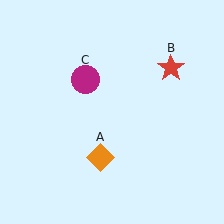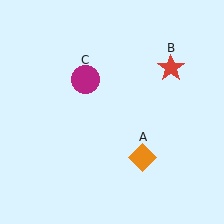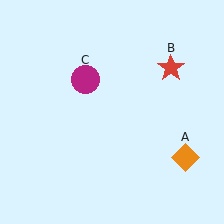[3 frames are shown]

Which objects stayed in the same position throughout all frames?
Red star (object B) and magenta circle (object C) remained stationary.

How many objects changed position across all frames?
1 object changed position: orange diamond (object A).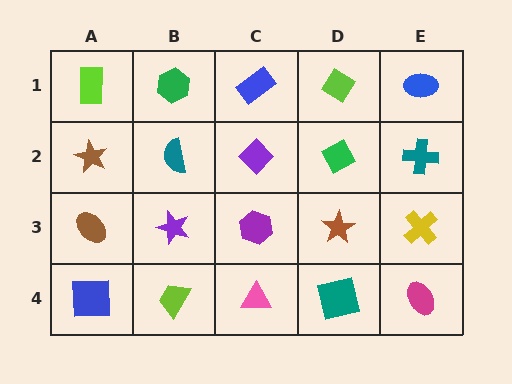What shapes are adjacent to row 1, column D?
A green diamond (row 2, column D), a blue rectangle (row 1, column C), a blue ellipse (row 1, column E).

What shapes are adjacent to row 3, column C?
A purple diamond (row 2, column C), a pink triangle (row 4, column C), a purple star (row 3, column B), a brown star (row 3, column D).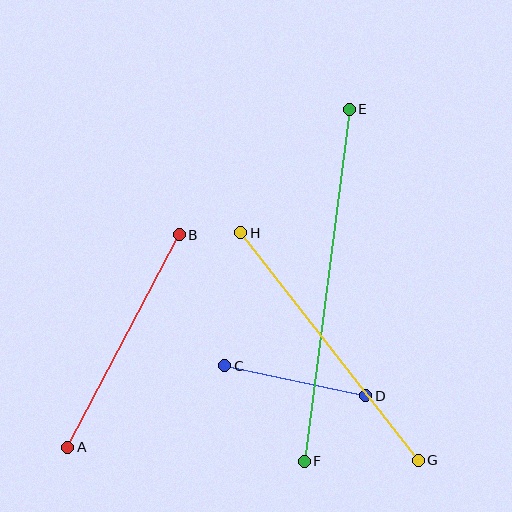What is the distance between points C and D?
The distance is approximately 144 pixels.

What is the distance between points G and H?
The distance is approximately 289 pixels.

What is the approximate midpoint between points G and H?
The midpoint is at approximately (329, 347) pixels.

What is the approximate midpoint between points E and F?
The midpoint is at approximately (327, 285) pixels.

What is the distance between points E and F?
The distance is approximately 355 pixels.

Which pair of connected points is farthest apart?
Points E and F are farthest apart.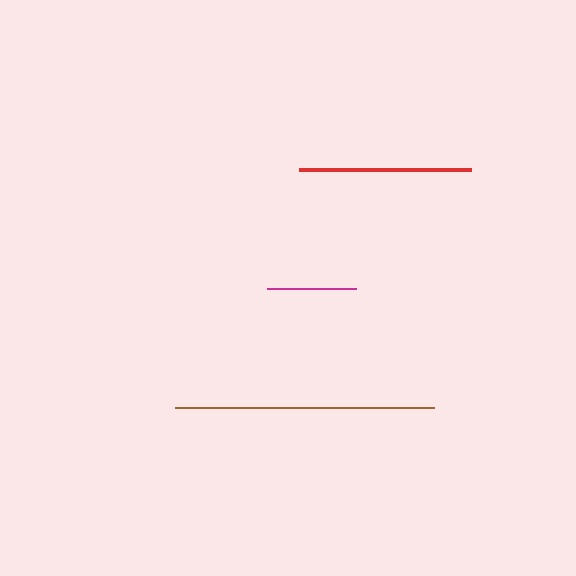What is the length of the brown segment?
The brown segment is approximately 259 pixels long.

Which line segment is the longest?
The brown line is the longest at approximately 259 pixels.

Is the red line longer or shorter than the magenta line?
The red line is longer than the magenta line.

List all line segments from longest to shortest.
From longest to shortest: brown, red, magenta.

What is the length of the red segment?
The red segment is approximately 172 pixels long.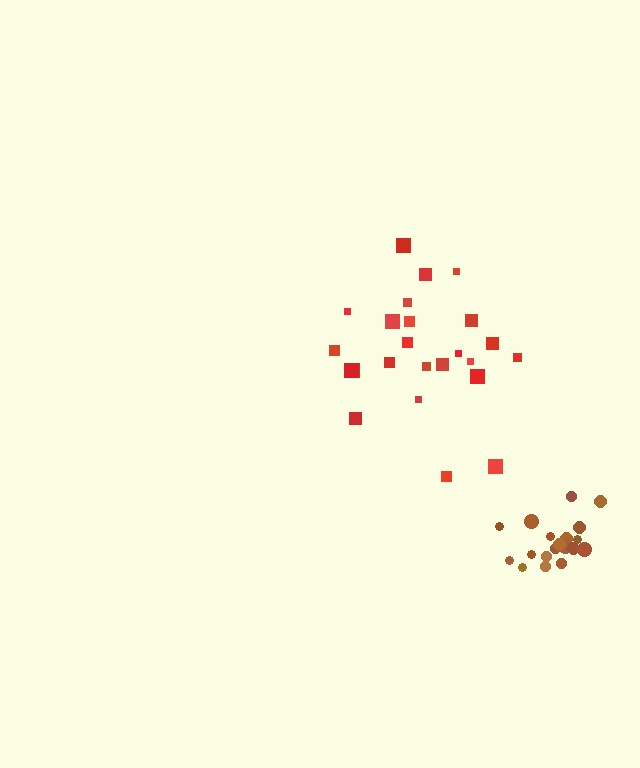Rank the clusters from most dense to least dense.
brown, red.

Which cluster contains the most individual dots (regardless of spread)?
Red (24).